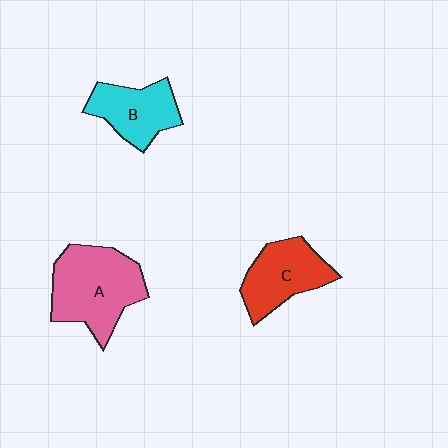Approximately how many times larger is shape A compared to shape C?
Approximately 1.4 times.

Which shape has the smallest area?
Shape B (cyan).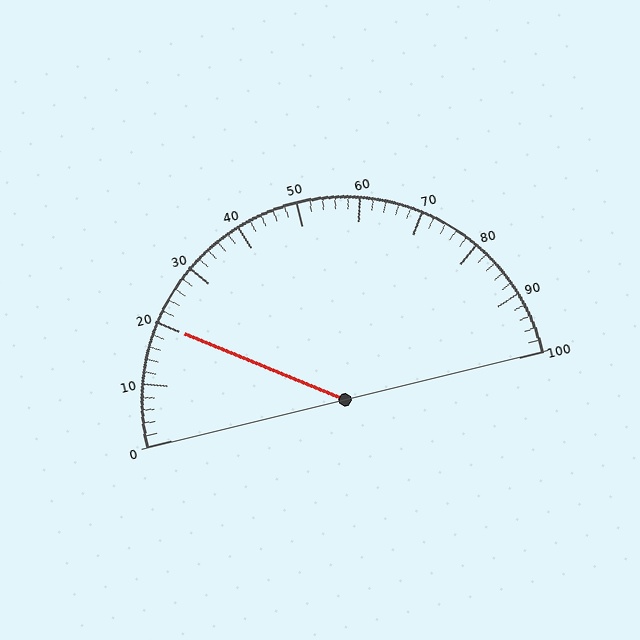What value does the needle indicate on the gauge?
The needle indicates approximately 20.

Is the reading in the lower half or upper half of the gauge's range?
The reading is in the lower half of the range (0 to 100).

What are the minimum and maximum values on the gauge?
The gauge ranges from 0 to 100.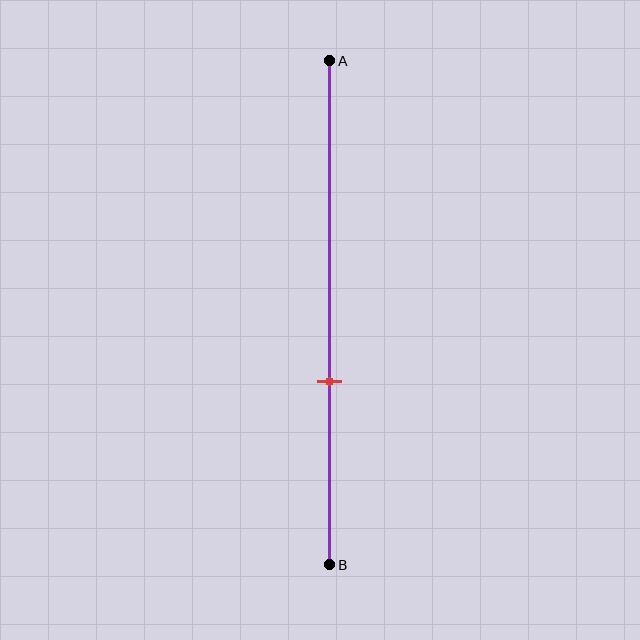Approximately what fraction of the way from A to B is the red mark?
The red mark is approximately 65% of the way from A to B.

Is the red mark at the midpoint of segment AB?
No, the mark is at about 65% from A, not at the 50% midpoint.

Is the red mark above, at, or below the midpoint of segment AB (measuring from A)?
The red mark is below the midpoint of segment AB.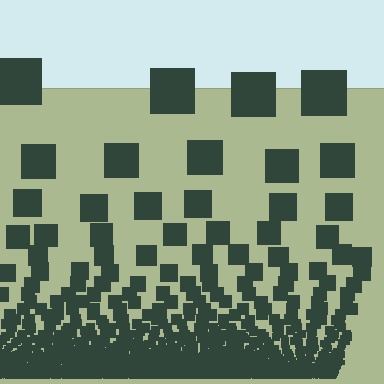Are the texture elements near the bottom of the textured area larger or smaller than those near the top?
Smaller. The gradient is inverted — elements near the bottom are smaller and denser.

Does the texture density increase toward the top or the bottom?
Density increases toward the bottom.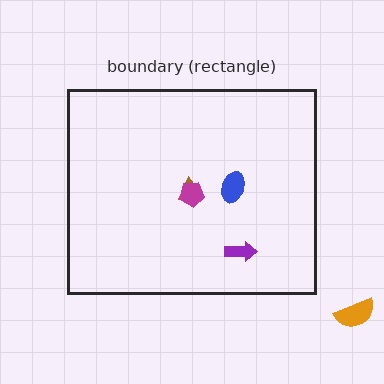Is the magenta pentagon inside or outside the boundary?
Inside.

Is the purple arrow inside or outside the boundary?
Inside.